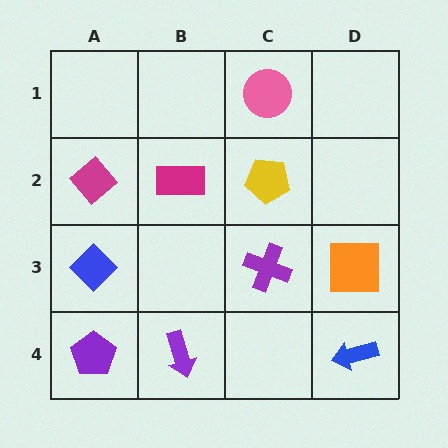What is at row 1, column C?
A pink circle.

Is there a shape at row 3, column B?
No, that cell is empty.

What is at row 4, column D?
A blue arrow.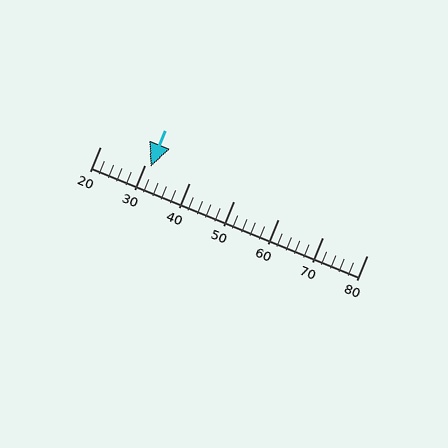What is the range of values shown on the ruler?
The ruler shows values from 20 to 80.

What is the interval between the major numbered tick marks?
The major tick marks are spaced 10 units apart.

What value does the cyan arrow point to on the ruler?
The cyan arrow points to approximately 31.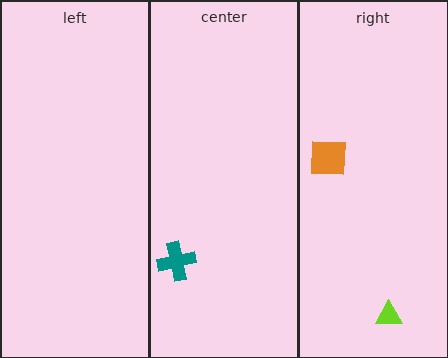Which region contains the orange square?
The right region.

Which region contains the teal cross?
The center region.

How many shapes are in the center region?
1.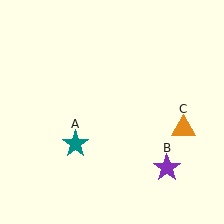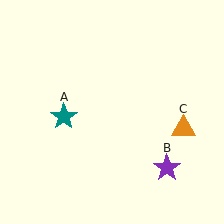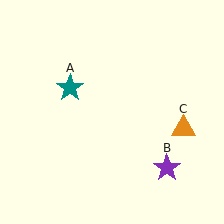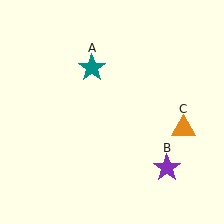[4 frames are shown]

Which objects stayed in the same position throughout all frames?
Purple star (object B) and orange triangle (object C) remained stationary.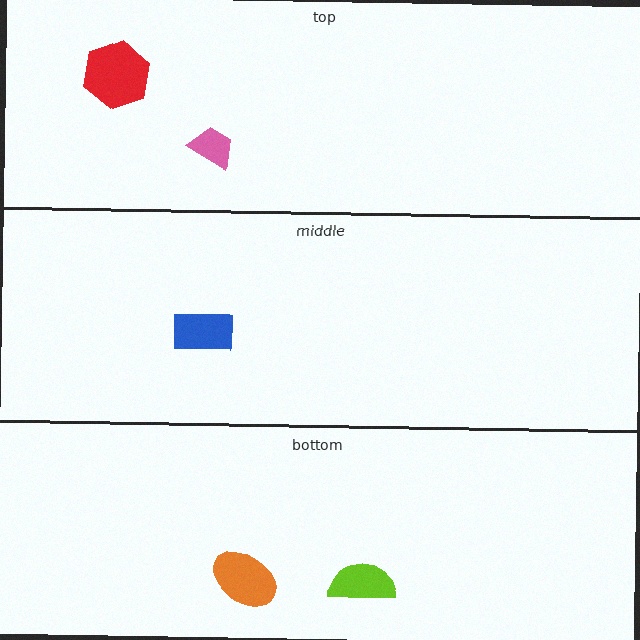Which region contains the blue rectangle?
The middle region.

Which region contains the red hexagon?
The top region.